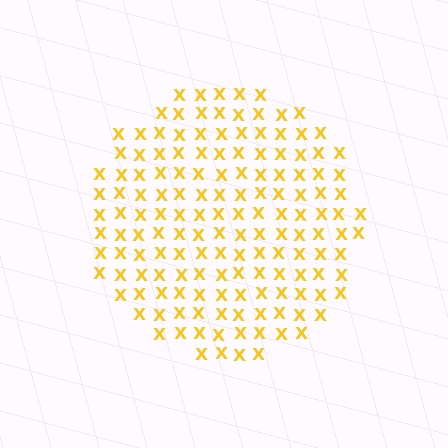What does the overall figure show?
The overall figure shows a circle.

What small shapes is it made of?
It is made of small letter X's.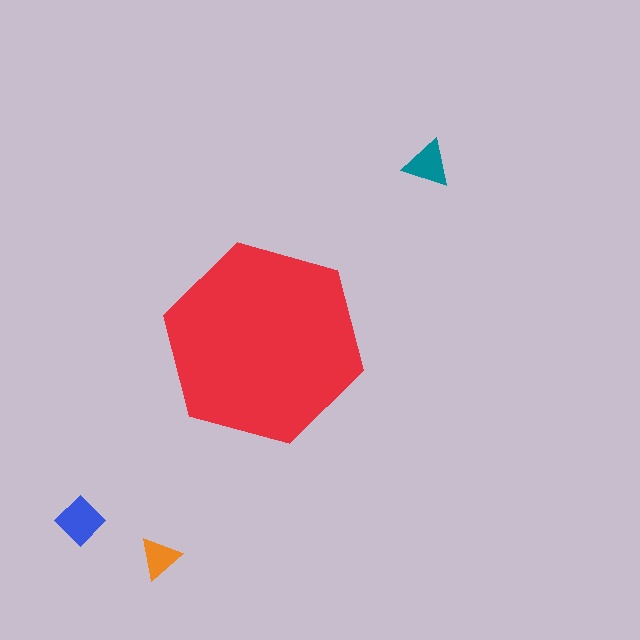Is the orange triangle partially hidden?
No, the orange triangle is fully visible.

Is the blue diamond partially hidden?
No, the blue diamond is fully visible.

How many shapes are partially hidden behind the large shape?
0 shapes are partially hidden.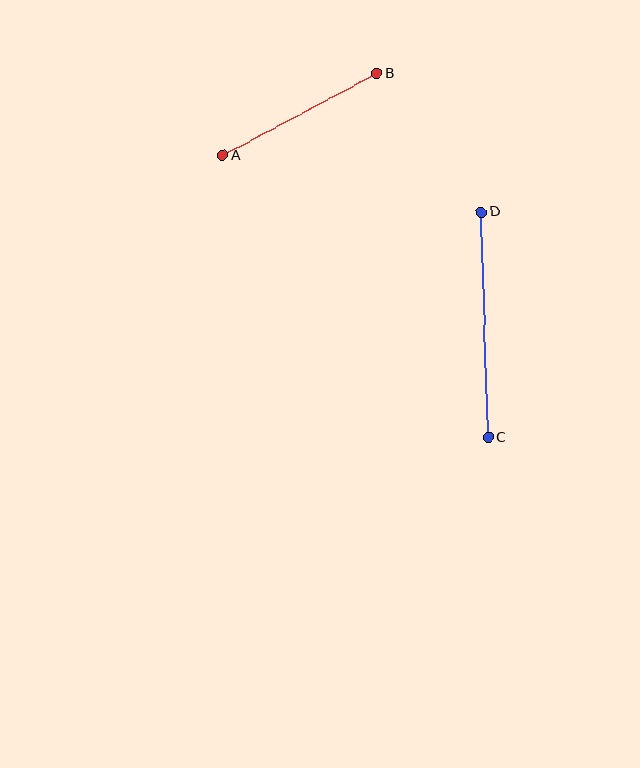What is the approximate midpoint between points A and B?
The midpoint is at approximately (300, 114) pixels.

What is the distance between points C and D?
The distance is approximately 226 pixels.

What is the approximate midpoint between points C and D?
The midpoint is at approximately (485, 325) pixels.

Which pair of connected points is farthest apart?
Points C and D are farthest apart.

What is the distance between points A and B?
The distance is approximately 174 pixels.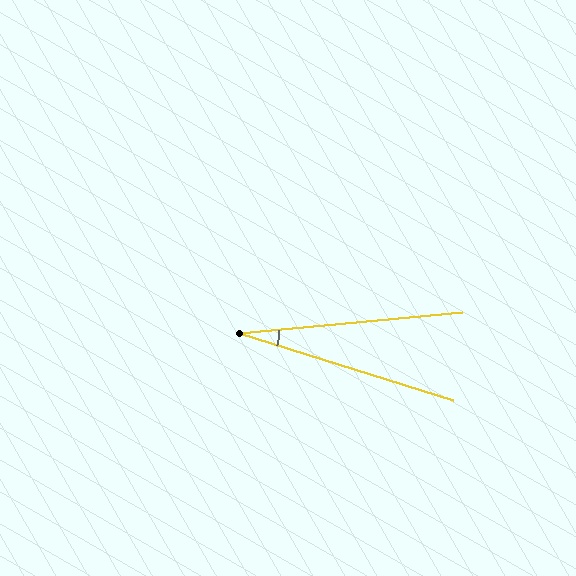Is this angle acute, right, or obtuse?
It is acute.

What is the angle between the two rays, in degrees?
Approximately 23 degrees.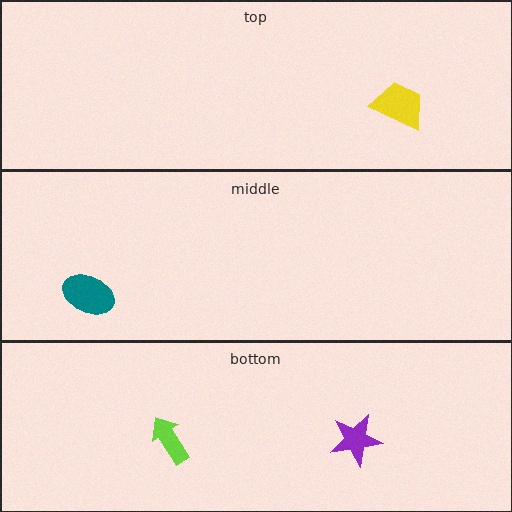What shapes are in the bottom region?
The lime arrow, the purple star.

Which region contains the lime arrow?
The bottom region.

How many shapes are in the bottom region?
2.